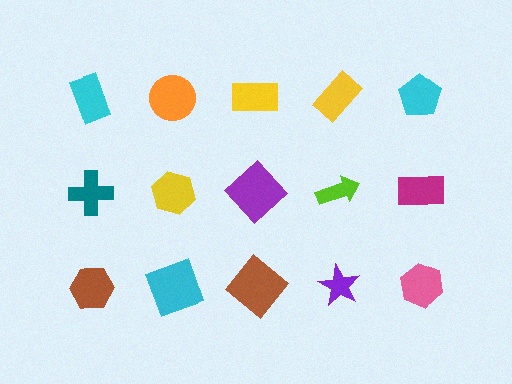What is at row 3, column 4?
A purple star.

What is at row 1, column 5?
A cyan pentagon.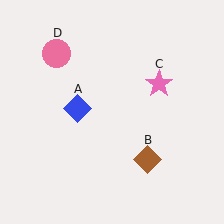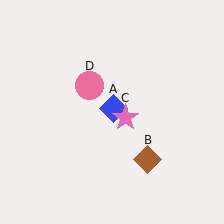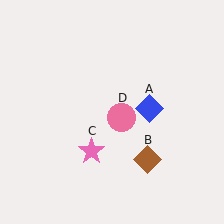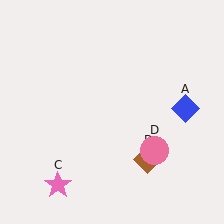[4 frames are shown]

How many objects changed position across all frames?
3 objects changed position: blue diamond (object A), pink star (object C), pink circle (object D).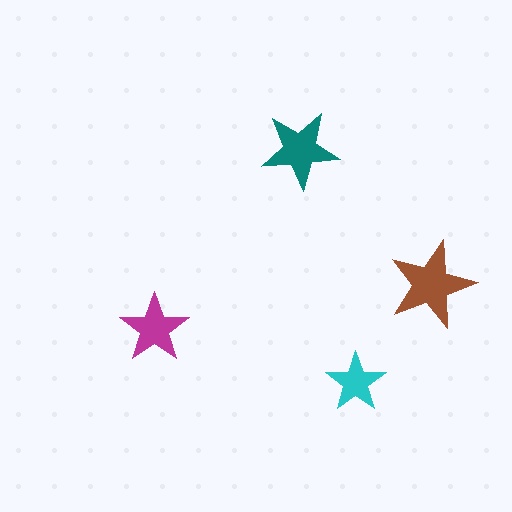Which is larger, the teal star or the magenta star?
The teal one.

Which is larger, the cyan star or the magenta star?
The magenta one.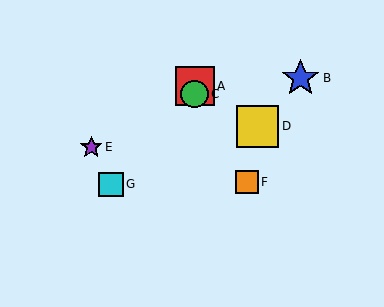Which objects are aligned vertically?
Objects A, C are aligned vertically.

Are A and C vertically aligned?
Yes, both are at x≈195.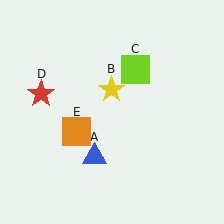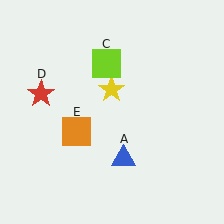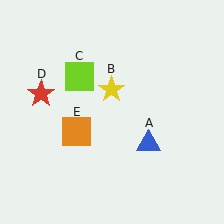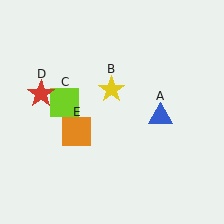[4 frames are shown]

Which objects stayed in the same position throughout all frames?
Yellow star (object B) and red star (object D) and orange square (object E) remained stationary.